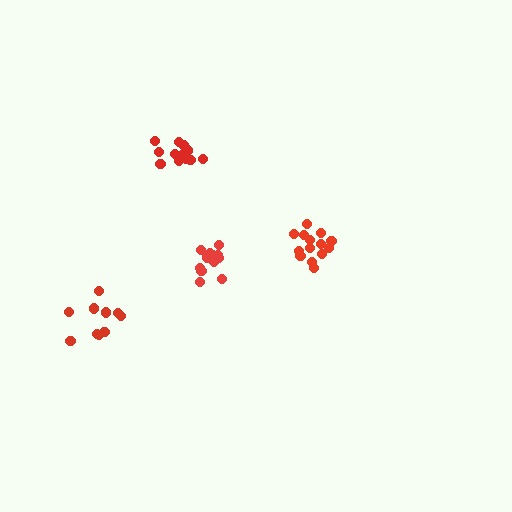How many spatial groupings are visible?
There are 4 spatial groupings.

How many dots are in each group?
Group 1: 14 dots, Group 2: 12 dots, Group 3: 12 dots, Group 4: 10 dots (48 total).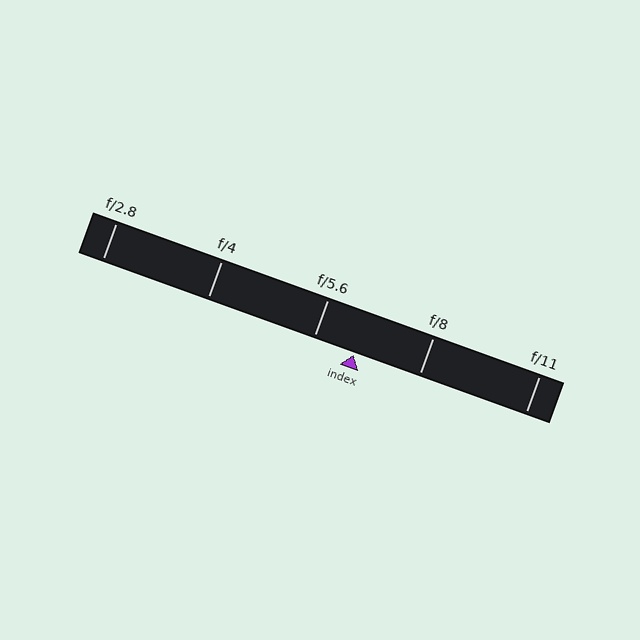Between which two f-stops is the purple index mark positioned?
The index mark is between f/5.6 and f/8.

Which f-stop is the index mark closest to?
The index mark is closest to f/5.6.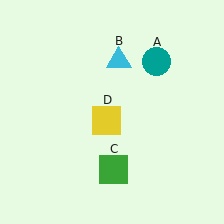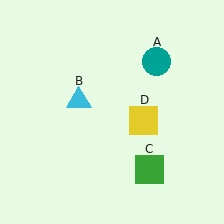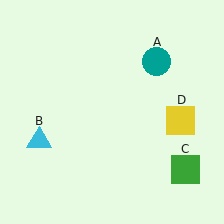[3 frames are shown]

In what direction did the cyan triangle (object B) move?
The cyan triangle (object B) moved down and to the left.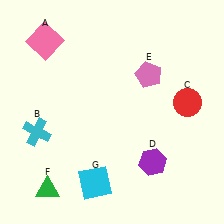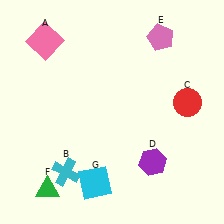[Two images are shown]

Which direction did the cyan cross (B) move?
The cyan cross (B) moved down.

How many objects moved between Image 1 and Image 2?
2 objects moved between the two images.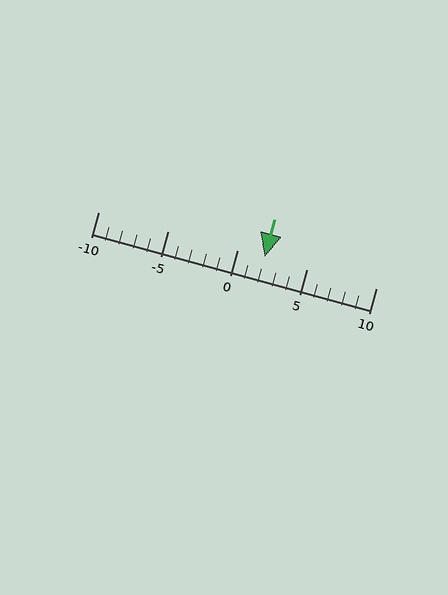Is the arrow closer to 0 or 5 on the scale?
The arrow is closer to 0.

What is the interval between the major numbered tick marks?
The major tick marks are spaced 5 units apart.